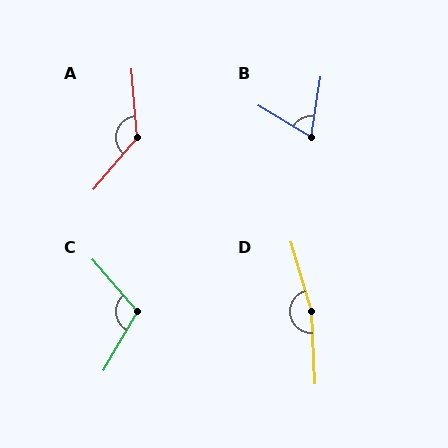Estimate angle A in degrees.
Approximately 136 degrees.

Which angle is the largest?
D, at approximately 166 degrees.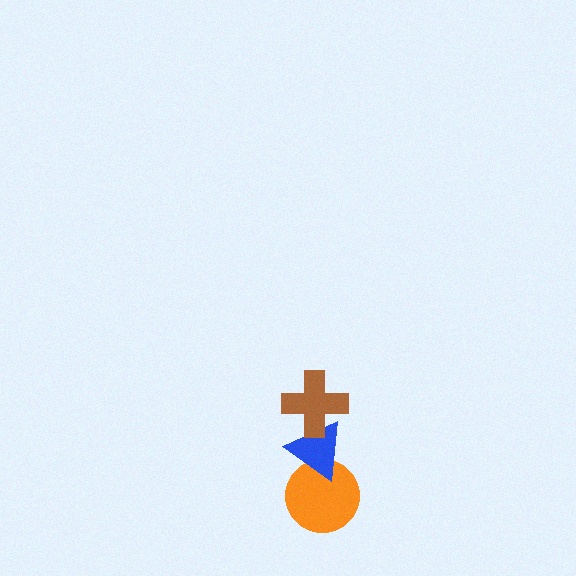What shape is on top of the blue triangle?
The brown cross is on top of the blue triangle.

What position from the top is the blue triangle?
The blue triangle is 2nd from the top.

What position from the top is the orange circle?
The orange circle is 3rd from the top.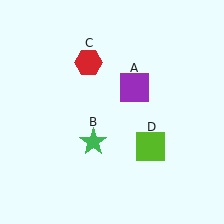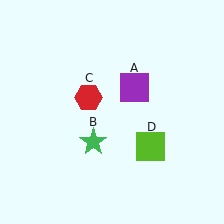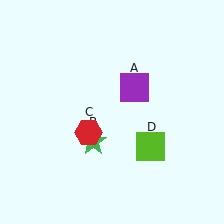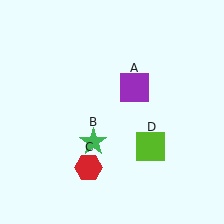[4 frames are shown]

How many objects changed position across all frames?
1 object changed position: red hexagon (object C).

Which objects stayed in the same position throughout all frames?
Purple square (object A) and green star (object B) and lime square (object D) remained stationary.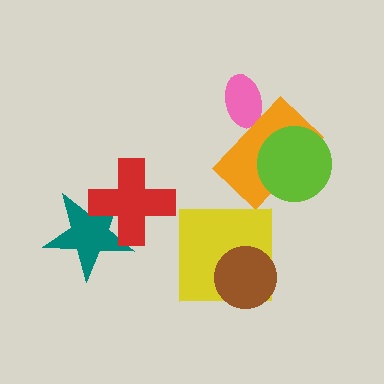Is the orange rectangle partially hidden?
Yes, it is partially covered by another shape.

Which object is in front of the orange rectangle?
The lime circle is in front of the orange rectangle.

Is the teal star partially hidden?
Yes, it is partially covered by another shape.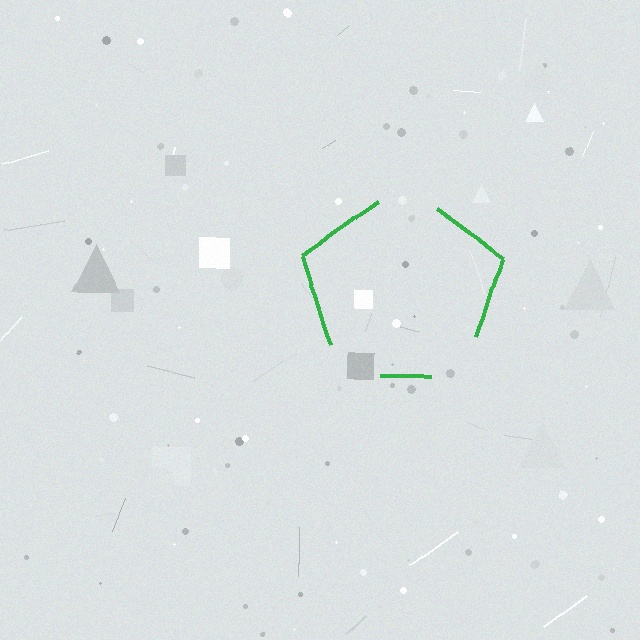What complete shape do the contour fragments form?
The contour fragments form a pentagon.